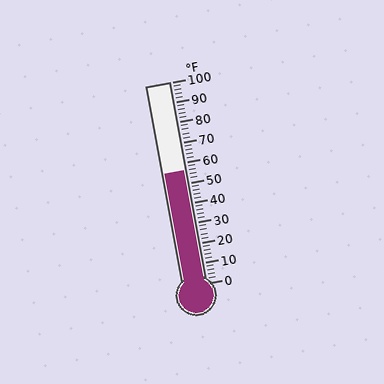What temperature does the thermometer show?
The thermometer shows approximately 56°F.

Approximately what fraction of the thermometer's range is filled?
The thermometer is filled to approximately 55% of its range.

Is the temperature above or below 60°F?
The temperature is below 60°F.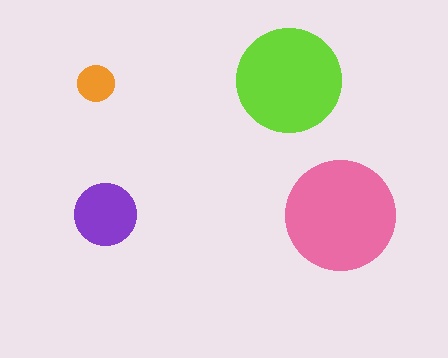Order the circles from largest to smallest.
the pink one, the lime one, the purple one, the orange one.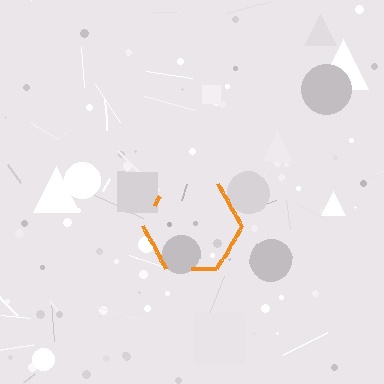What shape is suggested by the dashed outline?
The dashed outline suggests a hexagon.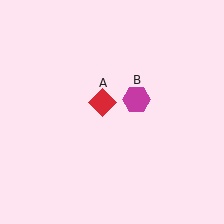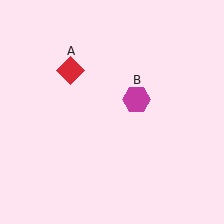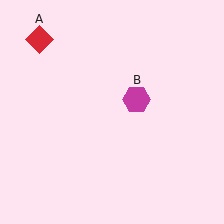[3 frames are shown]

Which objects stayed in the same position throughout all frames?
Magenta hexagon (object B) remained stationary.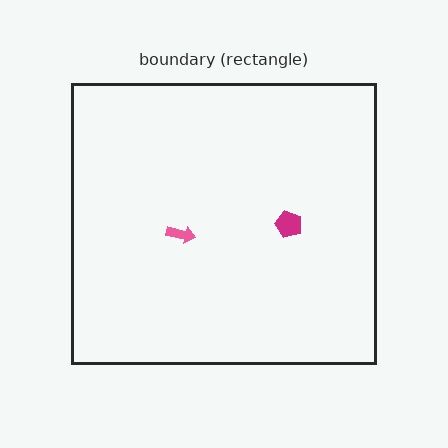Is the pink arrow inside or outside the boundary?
Inside.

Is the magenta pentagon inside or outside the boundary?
Inside.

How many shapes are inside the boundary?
2 inside, 0 outside.